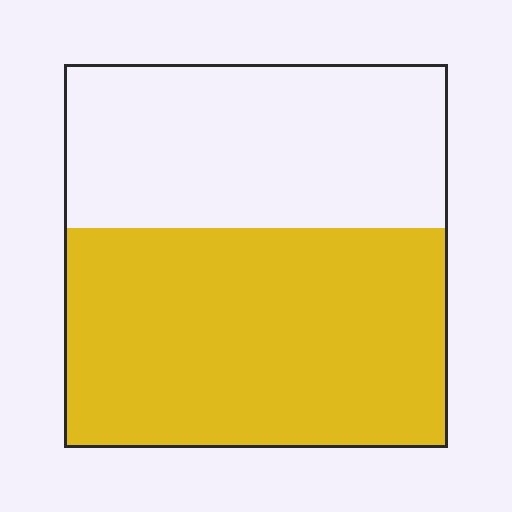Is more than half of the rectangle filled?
Yes.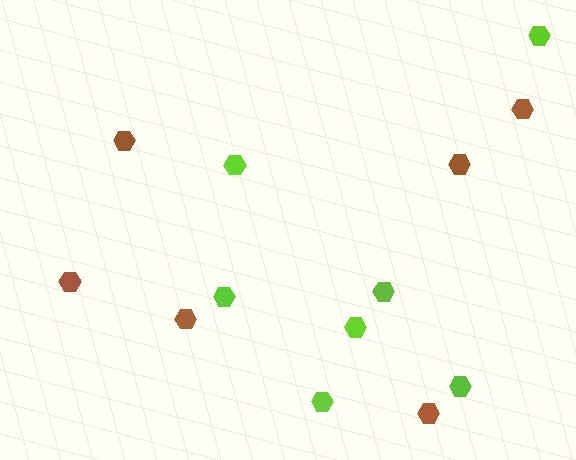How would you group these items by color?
There are 2 groups: one group of brown hexagons (6) and one group of lime hexagons (7).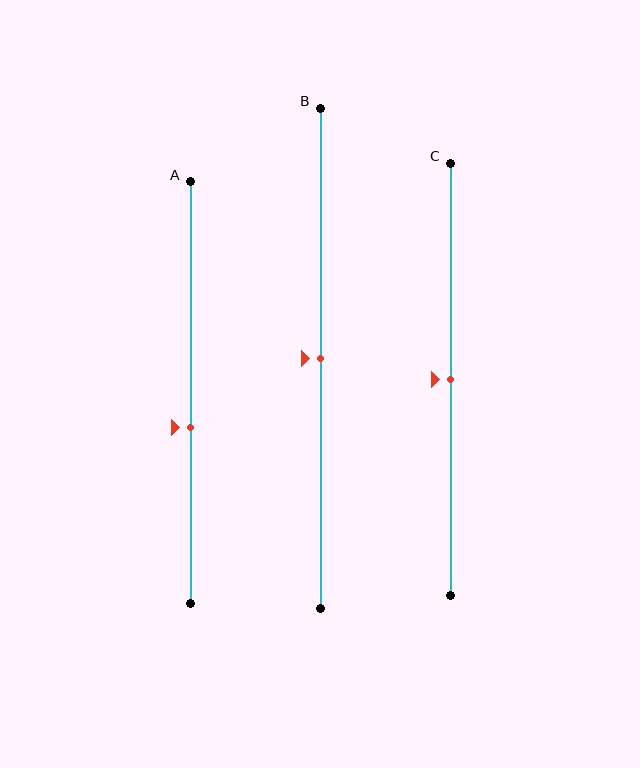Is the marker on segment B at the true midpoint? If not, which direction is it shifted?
Yes, the marker on segment B is at the true midpoint.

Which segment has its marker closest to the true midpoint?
Segment B has its marker closest to the true midpoint.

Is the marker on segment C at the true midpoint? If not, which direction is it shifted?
Yes, the marker on segment C is at the true midpoint.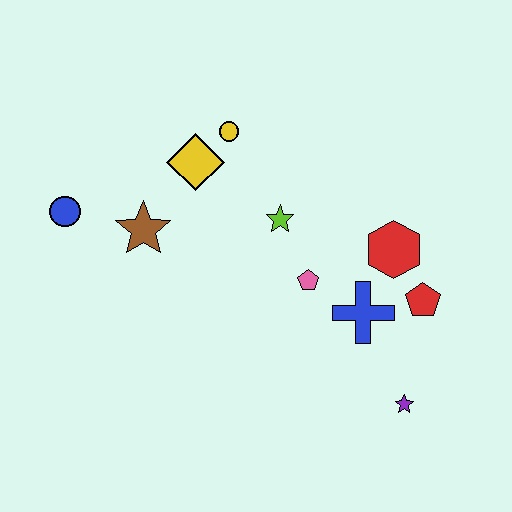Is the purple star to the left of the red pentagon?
Yes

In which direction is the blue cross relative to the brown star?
The blue cross is to the right of the brown star.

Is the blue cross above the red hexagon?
No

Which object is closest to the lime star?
The pink pentagon is closest to the lime star.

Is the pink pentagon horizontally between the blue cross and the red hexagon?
No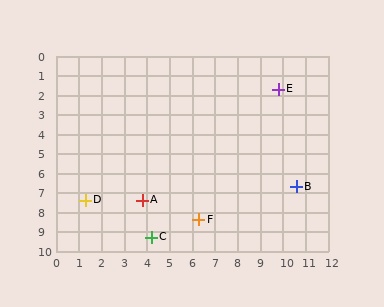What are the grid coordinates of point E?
Point E is at approximately (9.8, 1.7).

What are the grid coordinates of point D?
Point D is at approximately (1.3, 7.4).